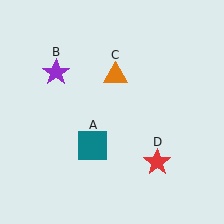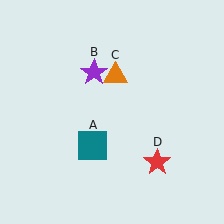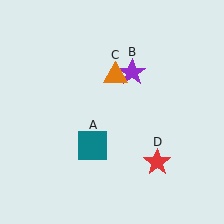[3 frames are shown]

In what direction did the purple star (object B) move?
The purple star (object B) moved right.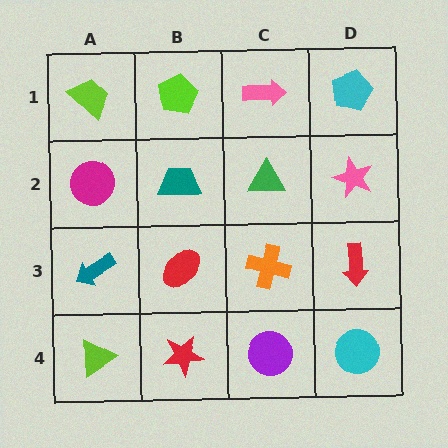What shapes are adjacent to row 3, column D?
A pink star (row 2, column D), a cyan circle (row 4, column D), an orange cross (row 3, column C).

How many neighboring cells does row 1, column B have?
3.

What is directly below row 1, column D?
A pink star.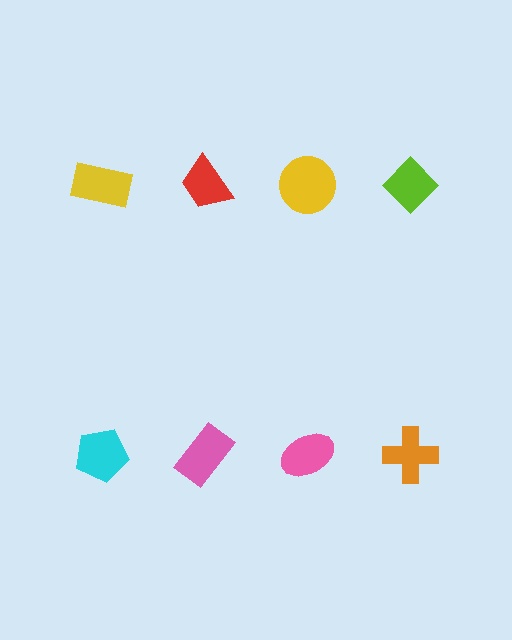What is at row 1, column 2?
A red trapezoid.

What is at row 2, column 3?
A pink ellipse.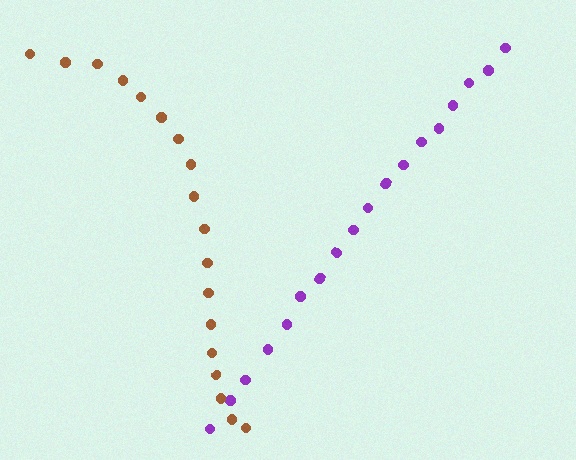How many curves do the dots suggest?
There are 2 distinct paths.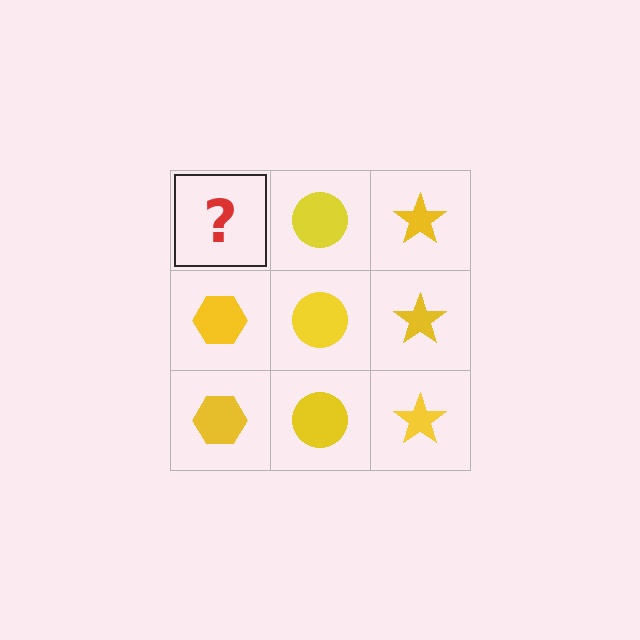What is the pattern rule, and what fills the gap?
The rule is that each column has a consistent shape. The gap should be filled with a yellow hexagon.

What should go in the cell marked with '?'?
The missing cell should contain a yellow hexagon.